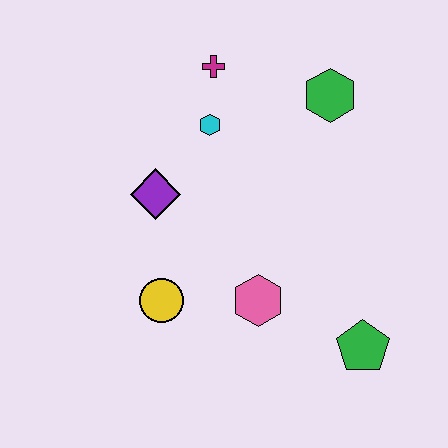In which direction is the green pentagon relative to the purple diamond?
The green pentagon is to the right of the purple diamond.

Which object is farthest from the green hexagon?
The yellow circle is farthest from the green hexagon.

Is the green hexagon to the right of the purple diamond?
Yes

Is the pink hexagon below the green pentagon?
No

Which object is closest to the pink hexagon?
The yellow circle is closest to the pink hexagon.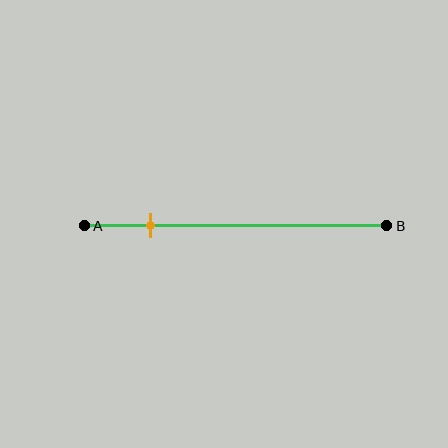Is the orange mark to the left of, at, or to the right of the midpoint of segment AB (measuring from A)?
The orange mark is to the left of the midpoint of segment AB.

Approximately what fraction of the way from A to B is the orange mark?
The orange mark is approximately 20% of the way from A to B.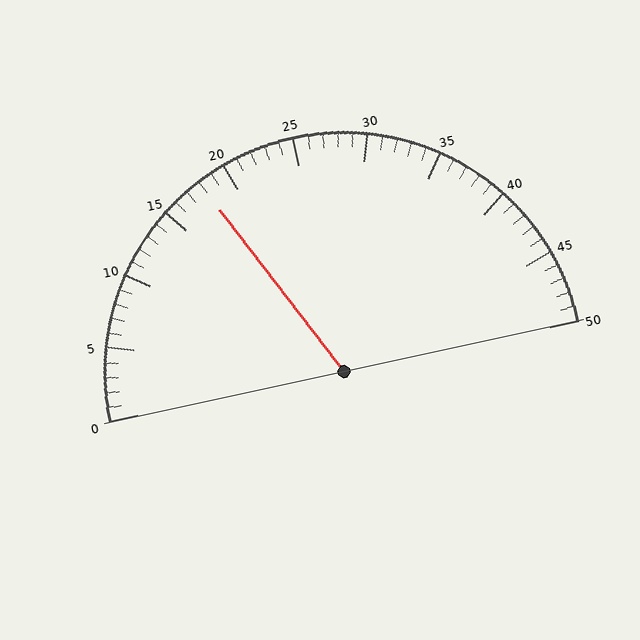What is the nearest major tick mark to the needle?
The nearest major tick mark is 20.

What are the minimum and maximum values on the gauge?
The gauge ranges from 0 to 50.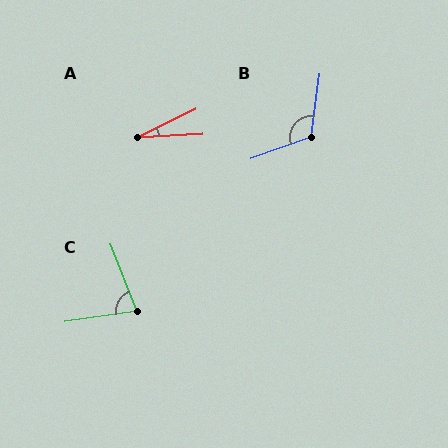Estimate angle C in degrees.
Approximately 77 degrees.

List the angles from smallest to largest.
A (23°), C (77°), B (117°).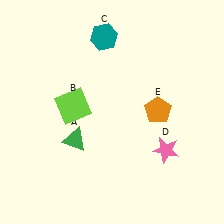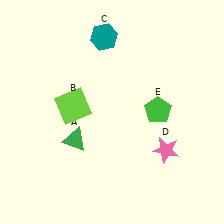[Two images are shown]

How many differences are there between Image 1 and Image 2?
There is 1 difference between the two images.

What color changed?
The pentagon (E) changed from orange in Image 1 to green in Image 2.